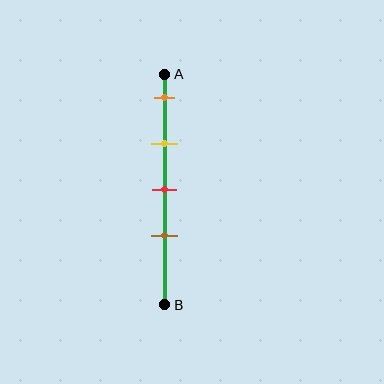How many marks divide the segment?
There are 4 marks dividing the segment.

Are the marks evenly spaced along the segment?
Yes, the marks are approximately evenly spaced.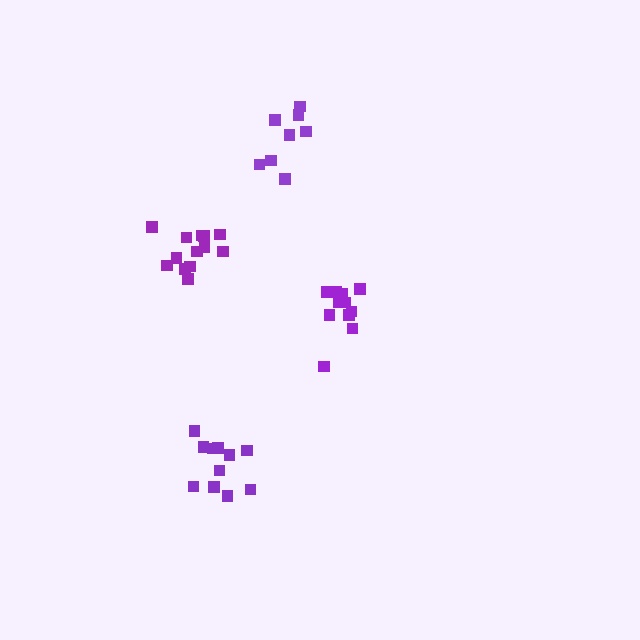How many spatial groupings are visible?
There are 4 spatial groupings.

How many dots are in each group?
Group 1: 11 dots, Group 2: 11 dots, Group 3: 8 dots, Group 4: 13 dots (43 total).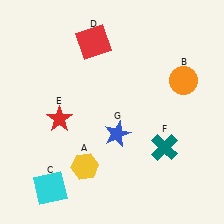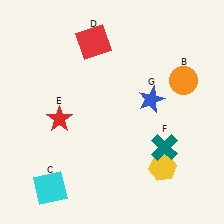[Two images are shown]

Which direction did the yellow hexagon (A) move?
The yellow hexagon (A) moved right.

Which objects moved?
The objects that moved are: the yellow hexagon (A), the blue star (G).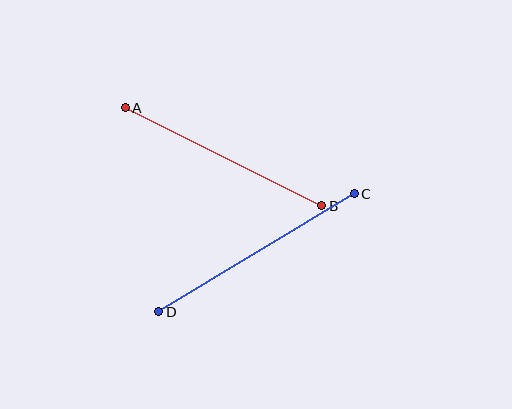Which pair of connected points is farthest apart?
Points C and D are farthest apart.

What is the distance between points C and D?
The distance is approximately 228 pixels.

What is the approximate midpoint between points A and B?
The midpoint is at approximately (223, 157) pixels.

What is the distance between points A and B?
The distance is approximately 219 pixels.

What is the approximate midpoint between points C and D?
The midpoint is at approximately (256, 253) pixels.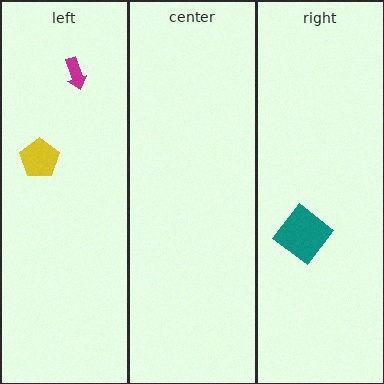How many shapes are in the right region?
1.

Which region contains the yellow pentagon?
The left region.